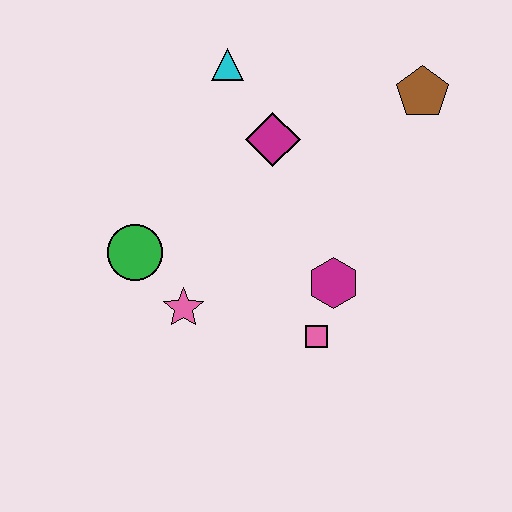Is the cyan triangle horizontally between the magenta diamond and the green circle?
Yes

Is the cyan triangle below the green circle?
No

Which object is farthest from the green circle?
The brown pentagon is farthest from the green circle.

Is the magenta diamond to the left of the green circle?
No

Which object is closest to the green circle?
The pink star is closest to the green circle.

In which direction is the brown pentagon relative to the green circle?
The brown pentagon is to the right of the green circle.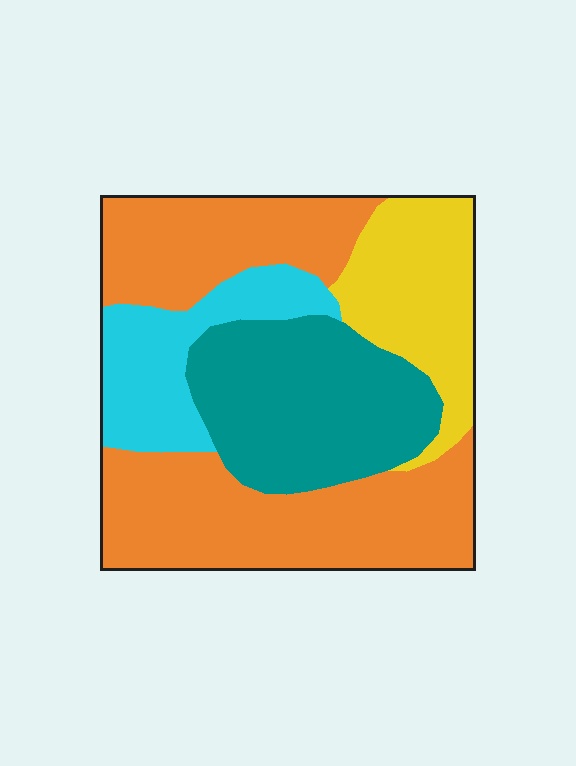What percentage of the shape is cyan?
Cyan covers 14% of the shape.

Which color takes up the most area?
Orange, at roughly 45%.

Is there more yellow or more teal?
Teal.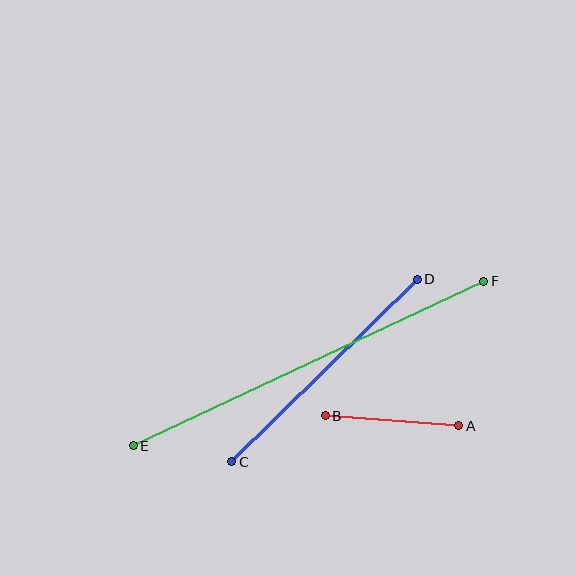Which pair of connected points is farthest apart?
Points E and F are farthest apart.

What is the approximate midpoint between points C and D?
The midpoint is at approximately (324, 370) pixels.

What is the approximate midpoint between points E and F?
The midpoint is at approximately (308, 363) pixels.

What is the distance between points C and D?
The distance is approximately 260 pixels.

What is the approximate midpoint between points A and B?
The midpoint is at approximately (392, 421) pixels.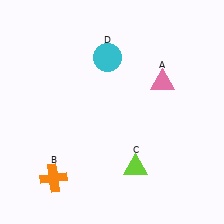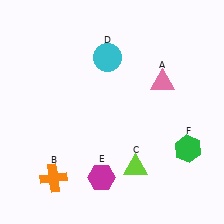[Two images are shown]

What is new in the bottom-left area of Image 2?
A magenta hexagon (E) was added in the bottom-left area of Image 2.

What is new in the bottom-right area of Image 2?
A green hexagon (F) was added in the bottom-right area of Image 2.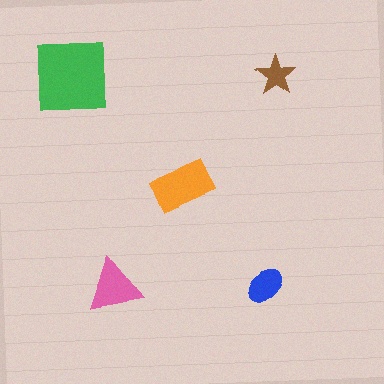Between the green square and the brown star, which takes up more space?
The green square.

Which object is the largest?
The green square.